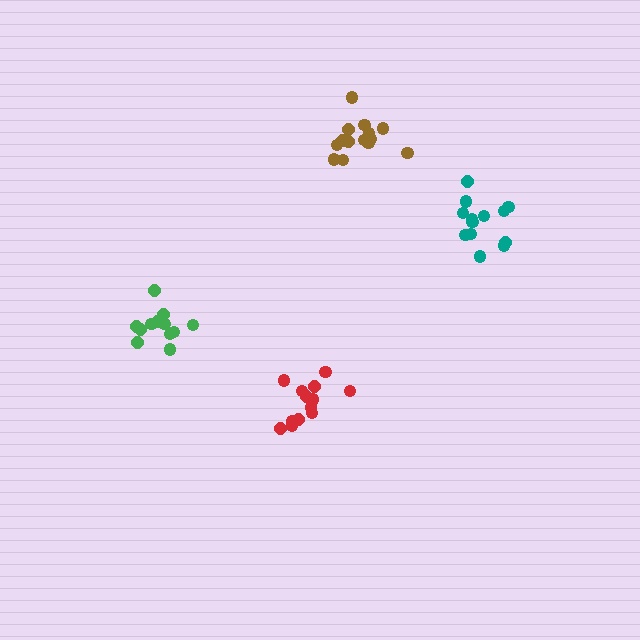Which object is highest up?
The brown cluster is topmost.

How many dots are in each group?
Group 1: 15 dots, Group 2: 13 dots, Group 3: 13 dots, Group 4: 14 dots (55 total).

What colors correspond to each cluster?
The clusters are colored: brown, teal, green, red.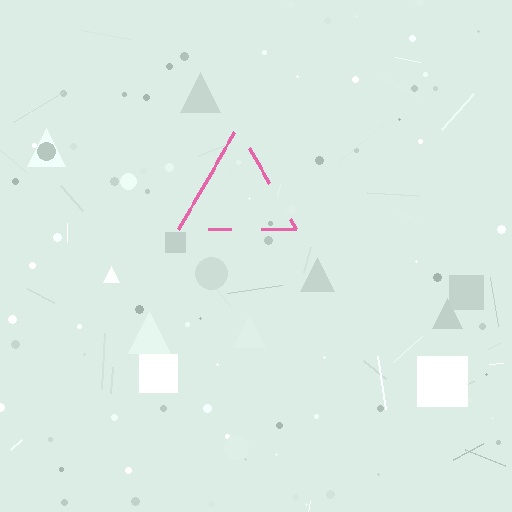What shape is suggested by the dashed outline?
The dashed outline suggests a triangle.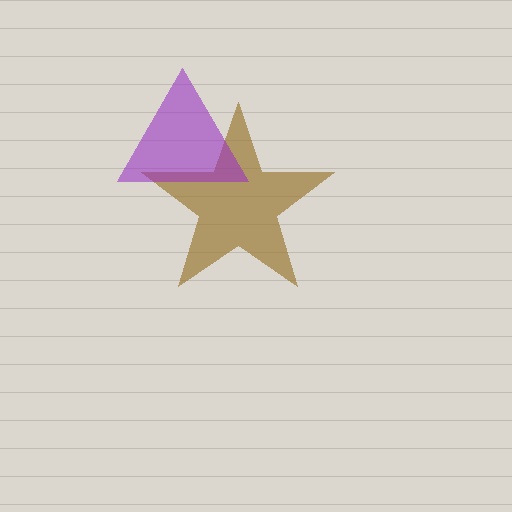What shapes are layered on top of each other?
The layered shapes are: a brown star, a purple triangle.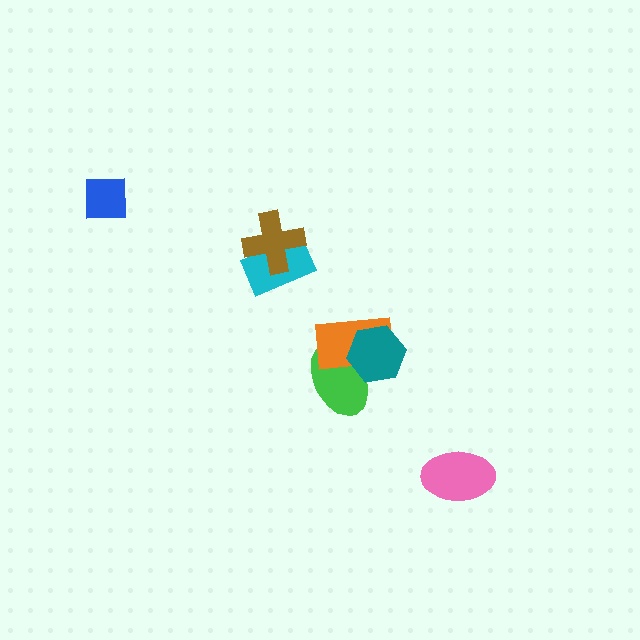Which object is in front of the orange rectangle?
The teal hexagon is in front of the orange rectangle.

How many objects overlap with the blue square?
0 objects overlap with the blue square.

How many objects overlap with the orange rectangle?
2 objects overlap with the orange rectangle.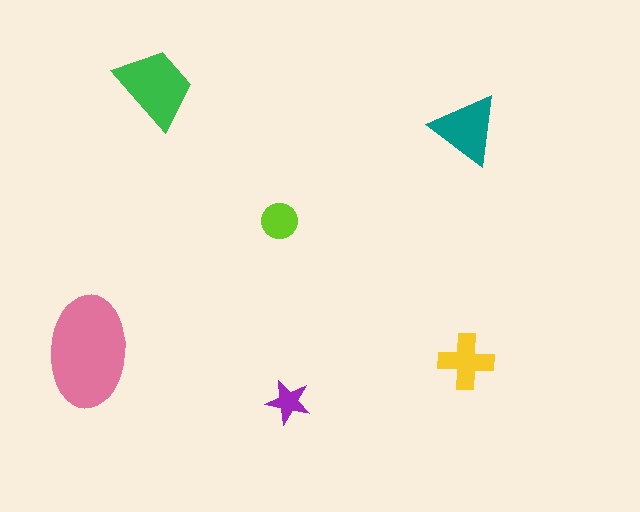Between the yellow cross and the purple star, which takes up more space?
The yellow cross.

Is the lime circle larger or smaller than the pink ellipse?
Smaller.